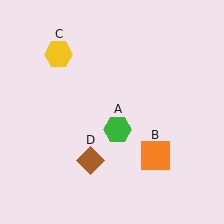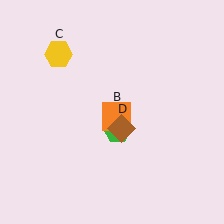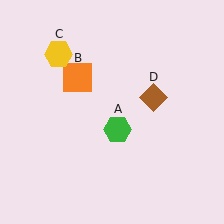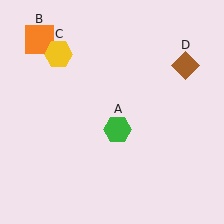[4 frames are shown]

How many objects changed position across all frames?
2 objects changed position: orange square (object B), brown diamond (object D).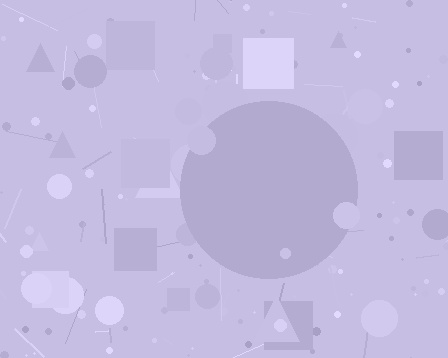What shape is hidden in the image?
A circle is hidden in the image.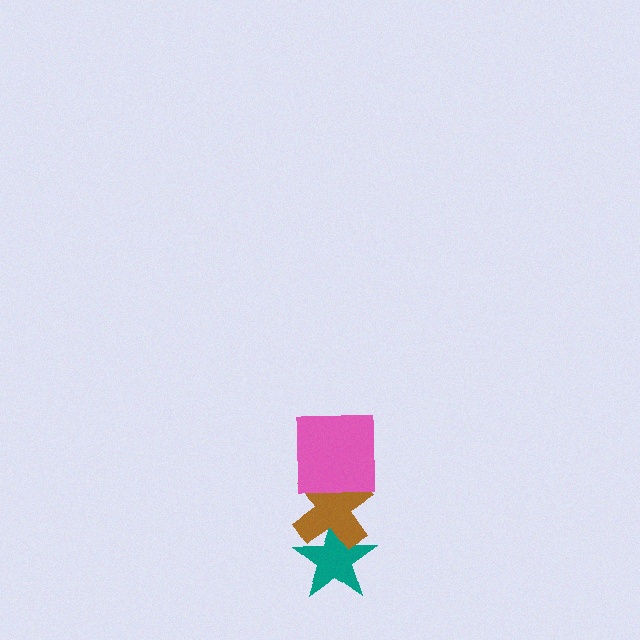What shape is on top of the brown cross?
The pink square is on top of the brown cross.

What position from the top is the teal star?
The teal star is 3rd from the top.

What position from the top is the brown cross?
The brown cross is 2nd from the top.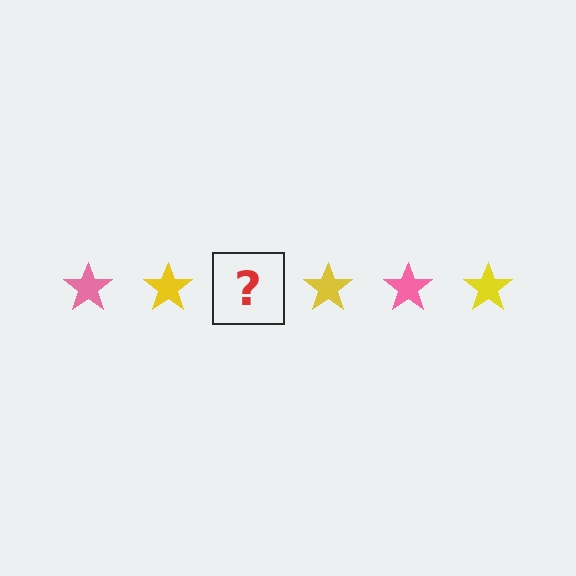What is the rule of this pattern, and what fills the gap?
The rule is that the pattern cycles through pink, yellow stars. The gap should be filled with a pink star.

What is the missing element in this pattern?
The missing element is a pink star.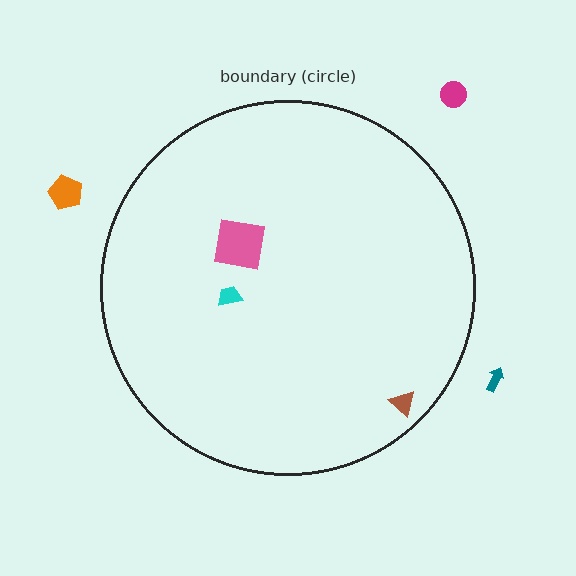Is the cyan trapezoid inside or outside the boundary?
Inside.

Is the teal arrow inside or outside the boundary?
Outside.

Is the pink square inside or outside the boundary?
Inside.